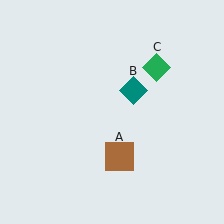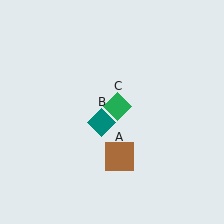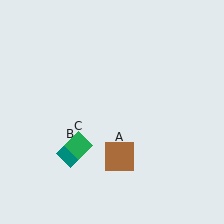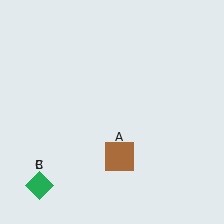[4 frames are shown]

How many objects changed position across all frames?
2 objects changed position: teal diamond (object B), green diamond (object C).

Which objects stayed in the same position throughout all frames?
Brown square (object A) remained stationary.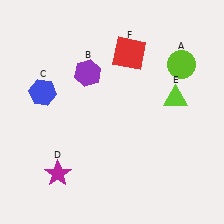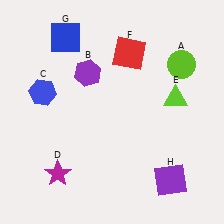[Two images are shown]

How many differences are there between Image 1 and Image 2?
There are 2 differences between the two images.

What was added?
A blue square (G), a purple square (H) were added in Image 2.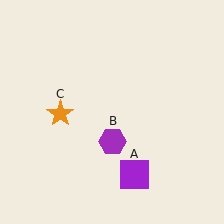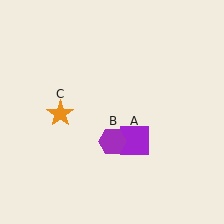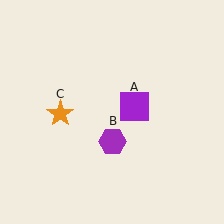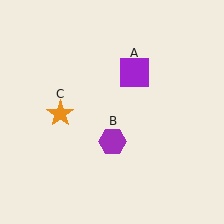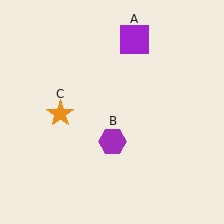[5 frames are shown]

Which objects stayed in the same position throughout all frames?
Purple hexagon (object B) and orange star (object C) remained stationary.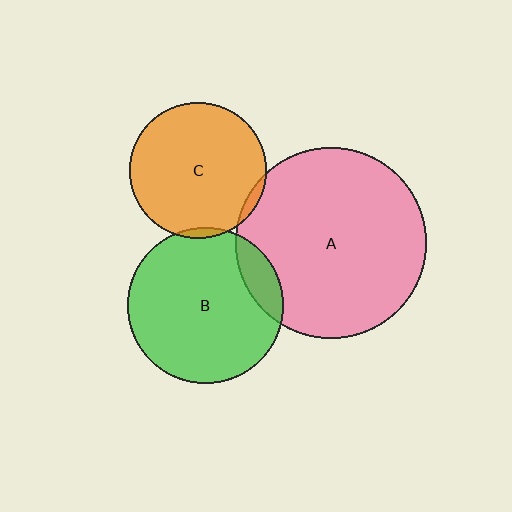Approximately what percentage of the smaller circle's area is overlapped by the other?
Approximately 10%.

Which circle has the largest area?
Circle A (pink).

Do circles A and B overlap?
Yes.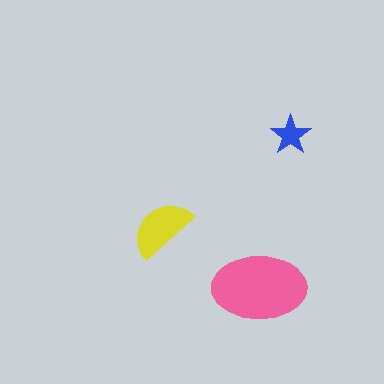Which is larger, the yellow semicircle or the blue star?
The yellow semicircle.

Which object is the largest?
The pink ellipse.